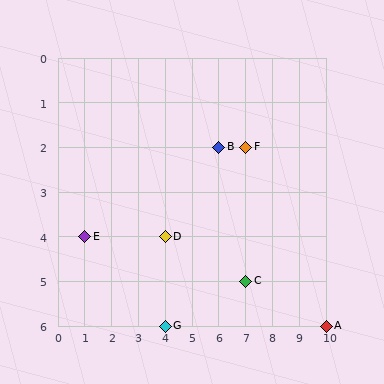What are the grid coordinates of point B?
Point B is at grid coordinates (6, 2).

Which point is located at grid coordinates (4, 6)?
Point G is at (4, 6).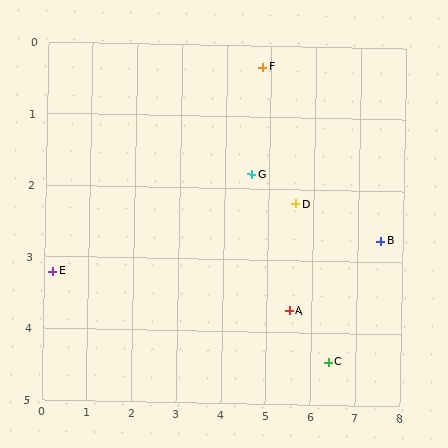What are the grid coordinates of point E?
Point E is at approximately (0.2, 3.2).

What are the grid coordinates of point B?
Point B is at approximately (7.5, 2.7).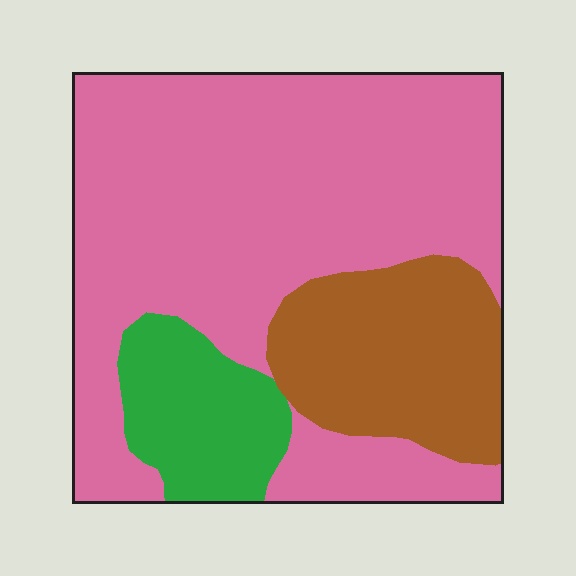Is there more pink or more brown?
Pink.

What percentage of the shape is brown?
Brown covers roughly 20% of the shape.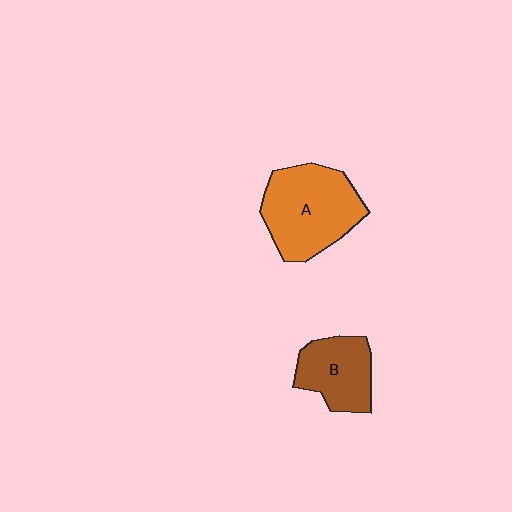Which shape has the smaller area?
Shape B (brown).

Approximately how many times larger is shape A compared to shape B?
Approximately 1.5 times.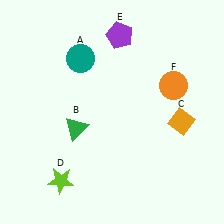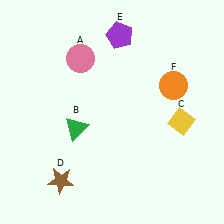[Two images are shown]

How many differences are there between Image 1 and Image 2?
There are 3 differences between the two images.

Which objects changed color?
A changed from teal to pink. C changed from orange to yellow. D changed from lime to brown.